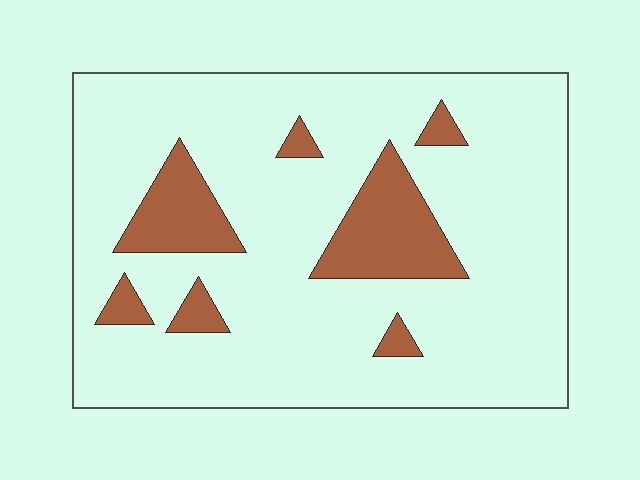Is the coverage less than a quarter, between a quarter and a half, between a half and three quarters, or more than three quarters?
Less than a quarter.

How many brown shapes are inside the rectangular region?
7.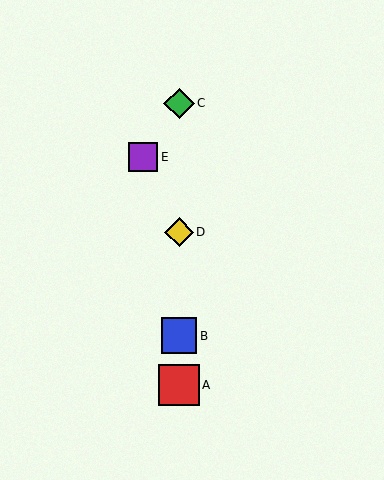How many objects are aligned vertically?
4 objects (A, B, C, D) are aligned vertically.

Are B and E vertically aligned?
No, B is at x≈179 and E is at x≈143.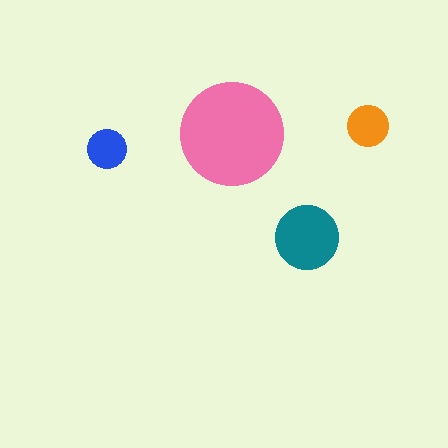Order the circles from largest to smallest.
the pink one, the teal one, the orange one, the blue one.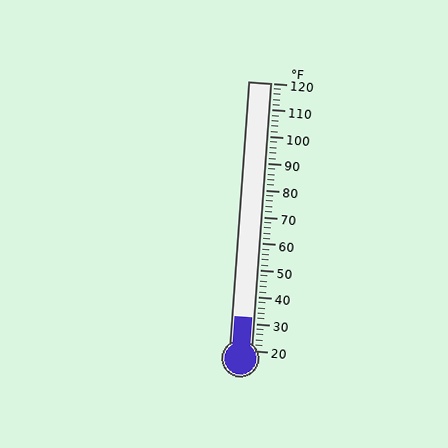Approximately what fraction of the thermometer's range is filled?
The thermometer is filled to approximately 10% of its range.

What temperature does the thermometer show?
The thermometer shows approximately 32°F.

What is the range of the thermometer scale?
The thermometer scale ranges from 20°F to 120°F.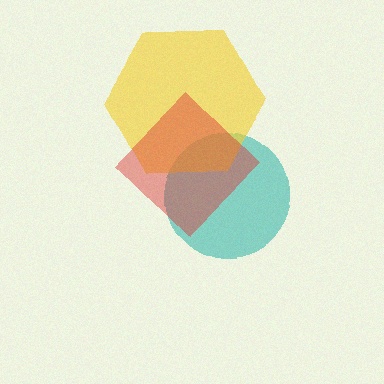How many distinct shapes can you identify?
There are 3 distinct shapes: a teal circle, a yellow hexagon, a red diamond.